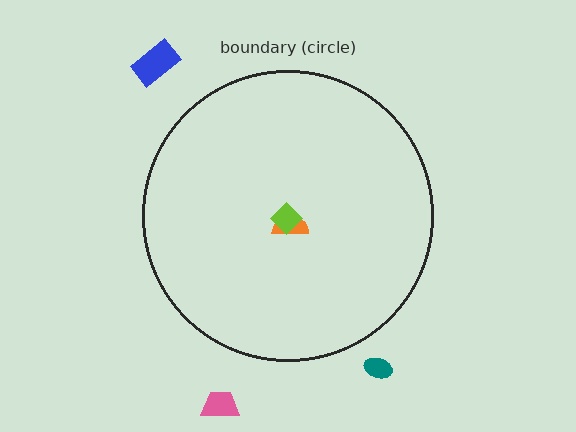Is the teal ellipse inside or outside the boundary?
Outside.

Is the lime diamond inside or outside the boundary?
Inside.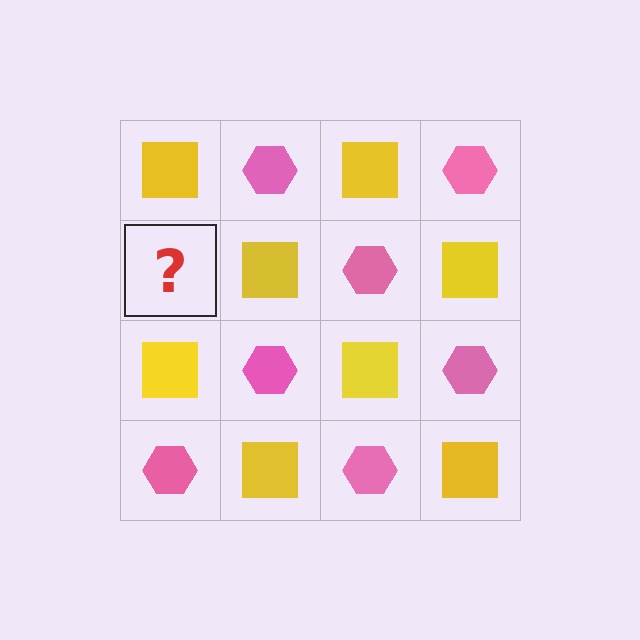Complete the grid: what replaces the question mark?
The question mark should be replaced with a pink hexagon.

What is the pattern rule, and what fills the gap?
The rule is that it alternates yellow square and pink hexagon in a checkerboard pattern. The gap should be filled with a pink hexagon.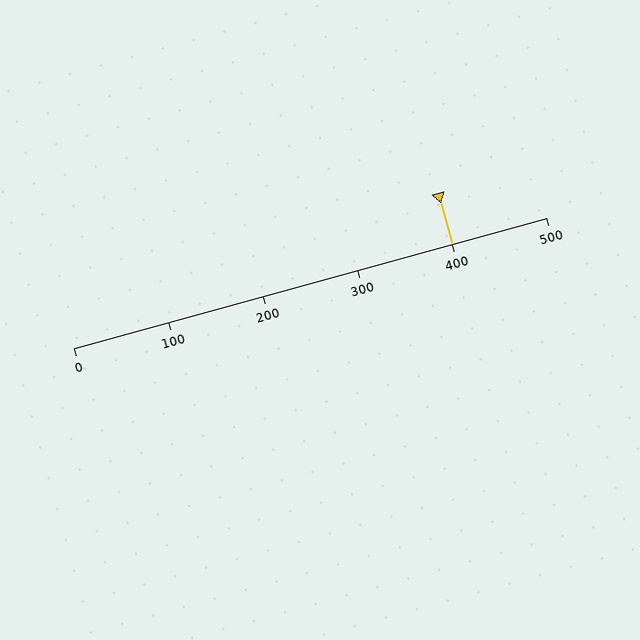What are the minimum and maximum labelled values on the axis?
The axis runs from 0 to 500.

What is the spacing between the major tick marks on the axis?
The major ticks are spaced 100 apart.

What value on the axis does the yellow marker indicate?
The marker indicates approximately 400.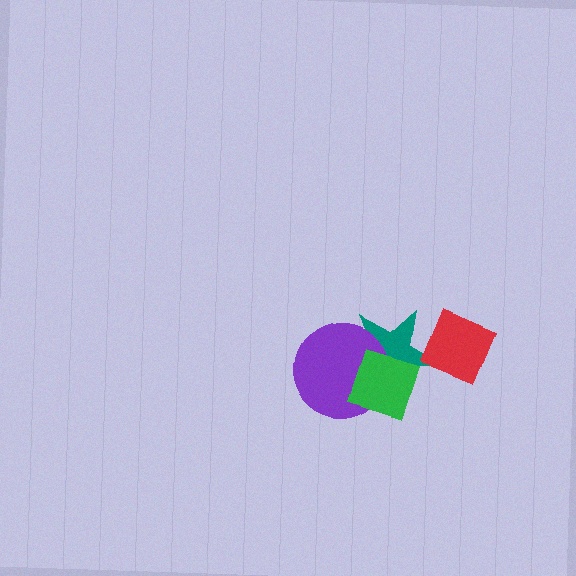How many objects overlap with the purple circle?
2 objects overlap with the purple circle.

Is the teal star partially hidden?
Yes, it is partially covered by another shape.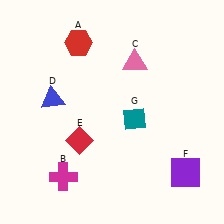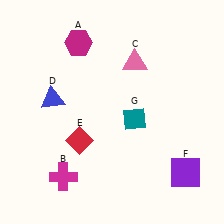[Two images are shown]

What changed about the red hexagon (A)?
In Image 1, A is red. In Image 2, it changed to magenta.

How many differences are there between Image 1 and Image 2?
There is 1 difference between the two images.